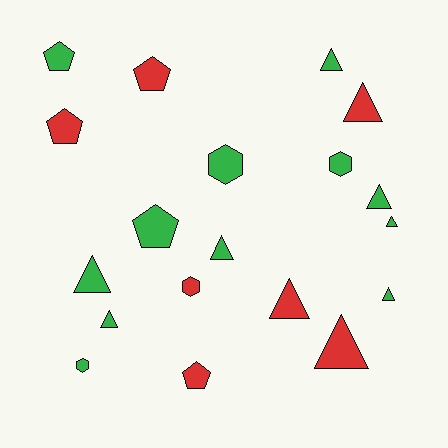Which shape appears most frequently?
Triangle, with 10 objects.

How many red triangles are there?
There are 3 red triangles.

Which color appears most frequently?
Green, with 12 objects.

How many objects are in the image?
There are 19 objects.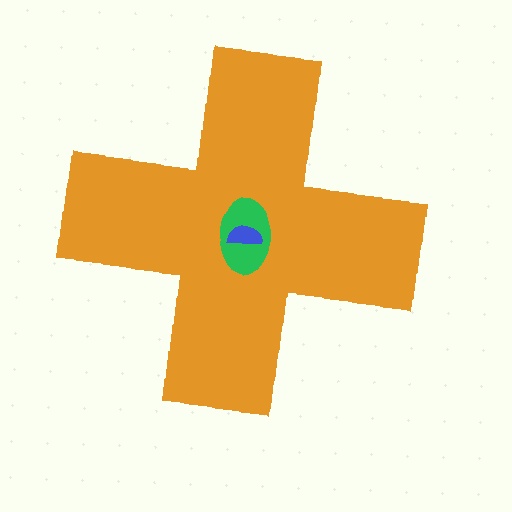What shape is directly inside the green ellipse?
The blue semicircle.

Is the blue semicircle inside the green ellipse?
Yes.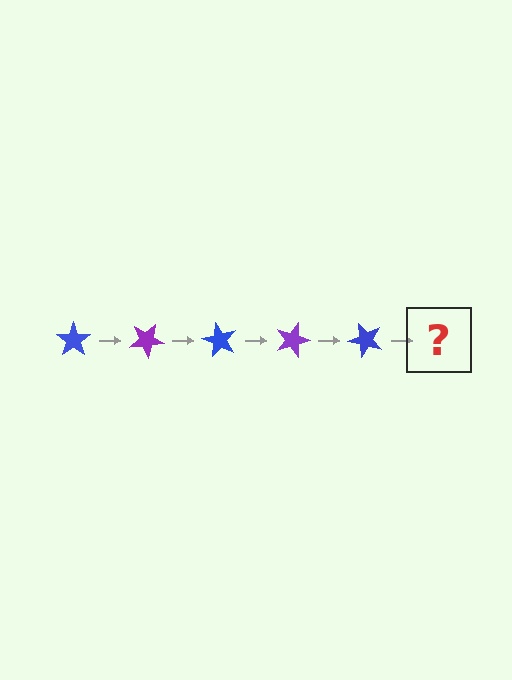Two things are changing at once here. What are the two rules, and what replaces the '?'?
The two rules are that it rotates 30 degrees each step and the color cycles through blue and purple. The '?' should be a purple star, rotated 150 degrees from the start.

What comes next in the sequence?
The next element should be a purple star, rotated 150 degrees from the start.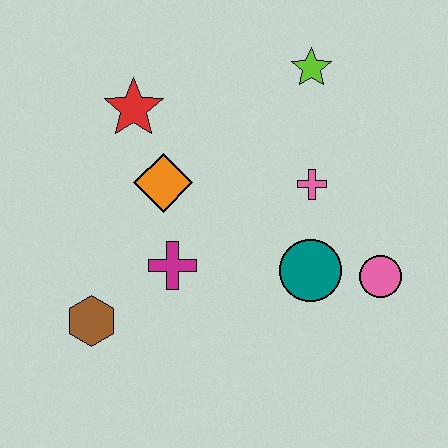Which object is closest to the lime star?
The pink cross is closest to the lime star.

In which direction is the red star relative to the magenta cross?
The red star is above the magenta cross.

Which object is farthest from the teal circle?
The red star is farthest from the teal circle.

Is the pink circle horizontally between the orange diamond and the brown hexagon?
No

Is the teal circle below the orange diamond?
Yes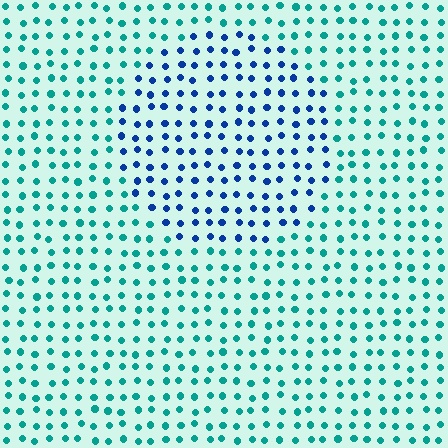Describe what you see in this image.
The image is filled with small teal elements in a uniform arrangement. A circle-shaped region is visible where the elements are tinted to a slightly different hue, forming a subtle color boundary.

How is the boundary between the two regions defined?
The boundary is defined purely by a slight shift in hue (about 47 degrees). Spacing, size, and orientation are identical on both sides.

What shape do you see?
I see a circle.